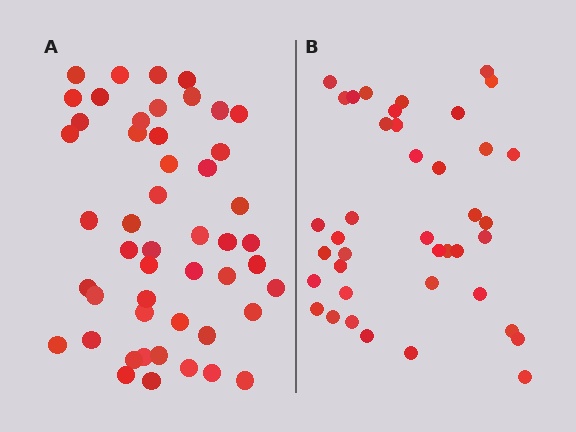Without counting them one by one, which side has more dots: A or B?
Region A (the left region) has more dots.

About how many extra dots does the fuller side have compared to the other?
Region A has roughly 8 or so more dots than region B.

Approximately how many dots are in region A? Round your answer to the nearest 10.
About 50 dots. (The exact count is 49, which rounds to 50.)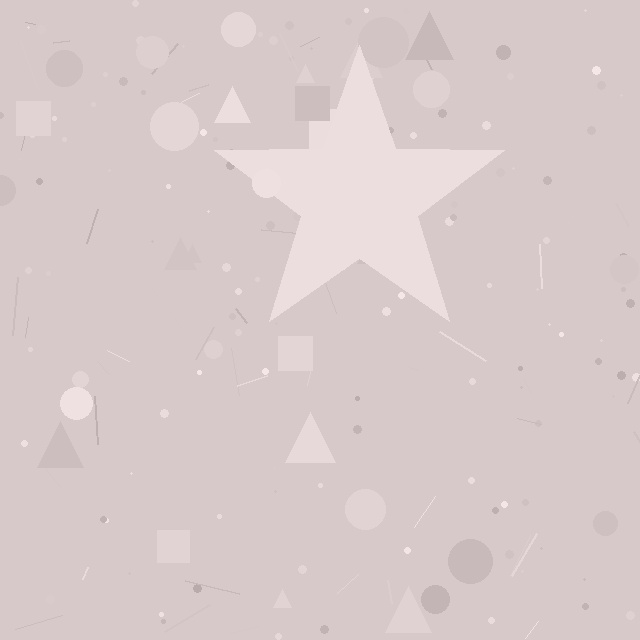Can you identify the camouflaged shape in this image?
The camouflaged shape is a star.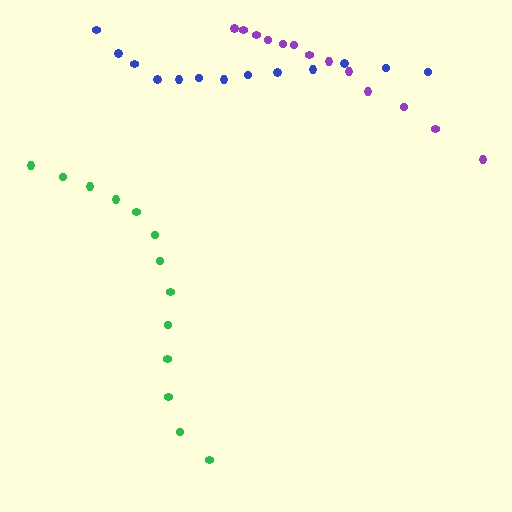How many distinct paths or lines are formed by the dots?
There are 3 distinct paths.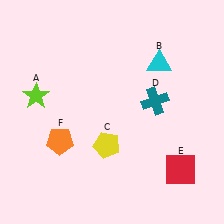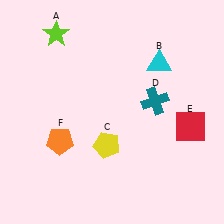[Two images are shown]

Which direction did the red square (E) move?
The red square (E) moved up.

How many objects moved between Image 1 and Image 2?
2 objects moved between the two images.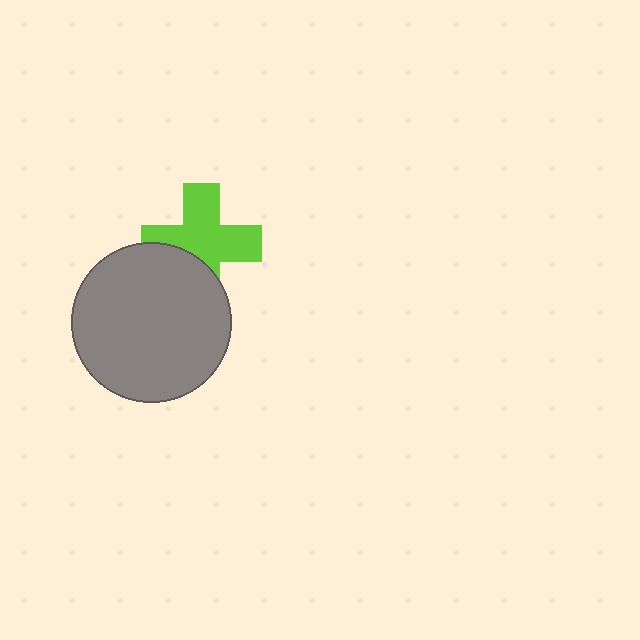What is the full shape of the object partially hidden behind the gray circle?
The partially hidden object is a lime cross.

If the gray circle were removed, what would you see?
You would see the complete lime cross.